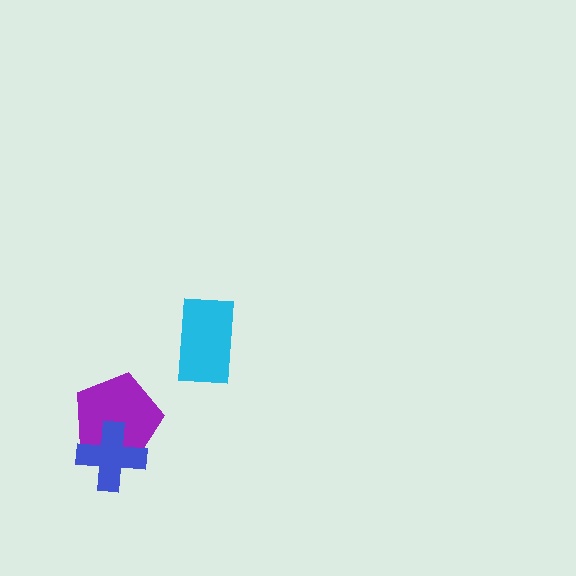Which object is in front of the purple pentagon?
The blue cross is in front of the purple pentagon.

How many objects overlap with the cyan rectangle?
0 objects overlap with the cyan rectangle.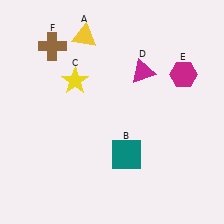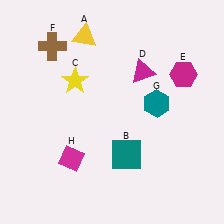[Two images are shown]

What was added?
A teal hexagon (G), a magenta diamond (H) were added in Image 2.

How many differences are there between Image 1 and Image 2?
There are 2 differences between the two images.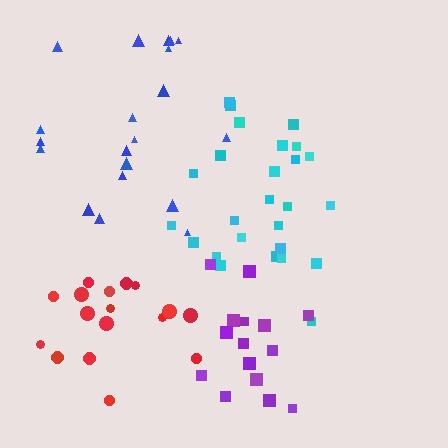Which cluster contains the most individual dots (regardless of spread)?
Cyan (26).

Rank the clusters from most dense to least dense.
purple, cyan, red, blue.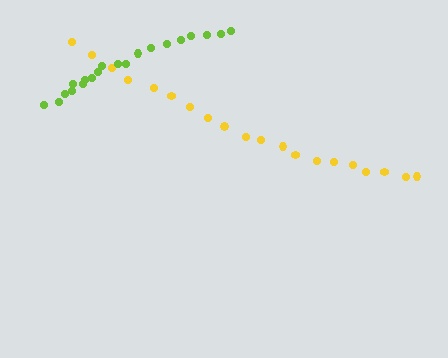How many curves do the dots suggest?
There are 2 distinct paths.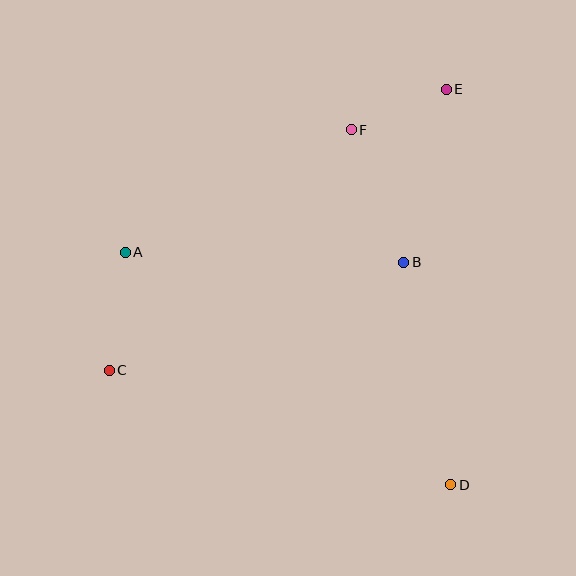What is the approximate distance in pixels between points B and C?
The distance between B and C is approximately 314 pixels.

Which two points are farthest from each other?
Points C and E are farthest from each other.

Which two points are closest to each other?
Points E and F are closest to each other.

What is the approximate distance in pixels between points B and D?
The distance between B and D is approximately 228 pixels.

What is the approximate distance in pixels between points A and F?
The distance between A and F is approximately 257 pixels.